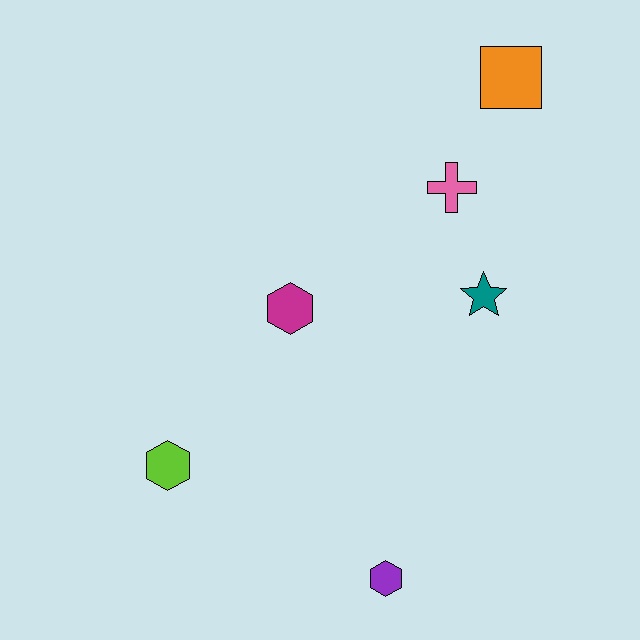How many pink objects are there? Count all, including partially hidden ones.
There is 1 pink object.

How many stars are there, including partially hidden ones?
There is 1 star.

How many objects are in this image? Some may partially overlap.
There are 6 objects.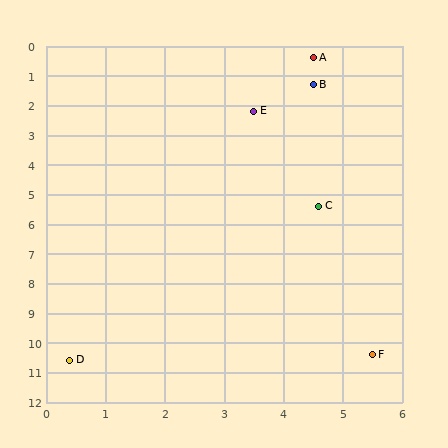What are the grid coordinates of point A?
Point A is at approximately (4.5, 0.4).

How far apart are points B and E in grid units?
Points B and E are about 1.3 grid units apart.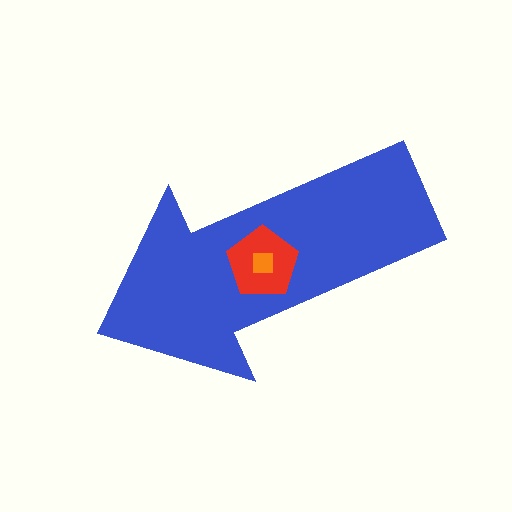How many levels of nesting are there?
3.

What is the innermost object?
The orange square.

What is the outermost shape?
The blue arrow.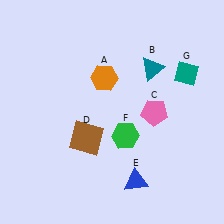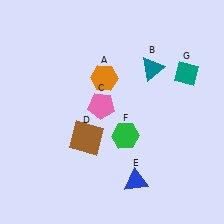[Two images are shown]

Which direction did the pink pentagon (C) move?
The pink pentagon (C) moved left.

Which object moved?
The pink pentagon (C) moved left.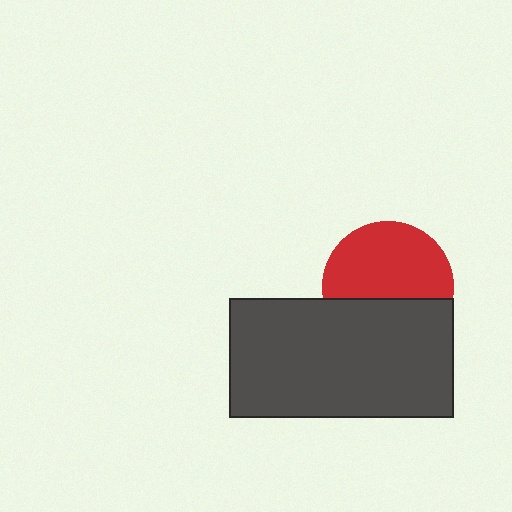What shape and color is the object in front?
The object in front is a dark gray rectangle.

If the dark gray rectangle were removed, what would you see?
You would see the complete red circle.